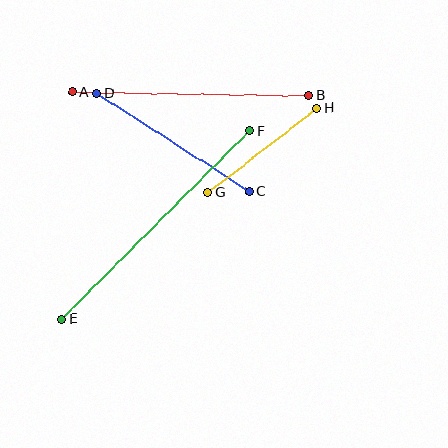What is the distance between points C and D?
The distance is approximately 182 pixels.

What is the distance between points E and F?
The distance is approximately 266 pixels.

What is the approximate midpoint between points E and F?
The midpoint is at approximately (156, 225) pixels.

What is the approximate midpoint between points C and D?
The midpoint is at approximately (173, 142) pixels.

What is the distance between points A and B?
The distance is approximately 237 pixels.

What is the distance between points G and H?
The distance is approximately 138 pixels.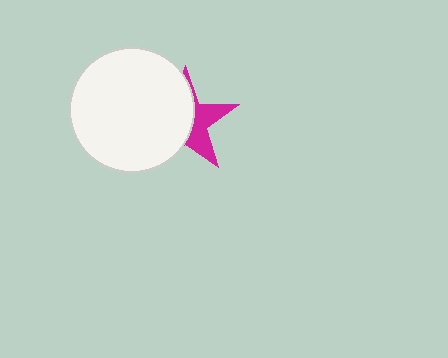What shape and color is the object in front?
The object in front is a white circle.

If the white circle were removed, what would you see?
You would see the complete magenta star.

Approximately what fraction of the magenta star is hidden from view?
Roughly 61% of the magenta star is hidden behind the white circle.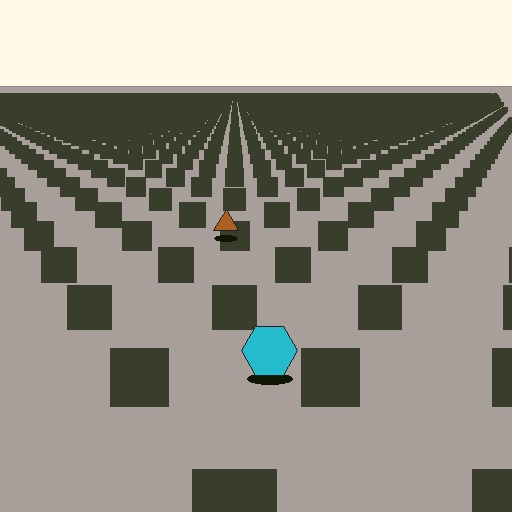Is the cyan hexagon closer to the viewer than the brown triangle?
Yes. The cyan hexagon is closer — you can tell from the texture gradient: the ground texture is coarser near it.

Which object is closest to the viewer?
The cyan hexagon is closest. The texture marks near it are larger and more spread out.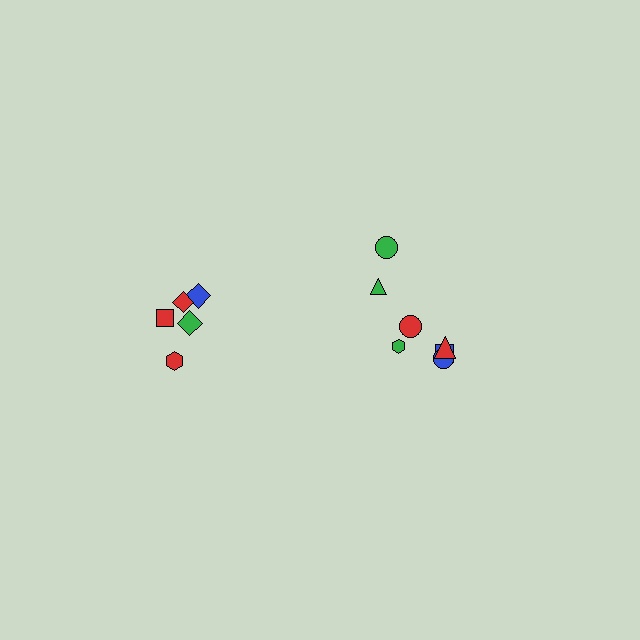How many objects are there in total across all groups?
There are 12 objects.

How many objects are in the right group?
There are 7 objects.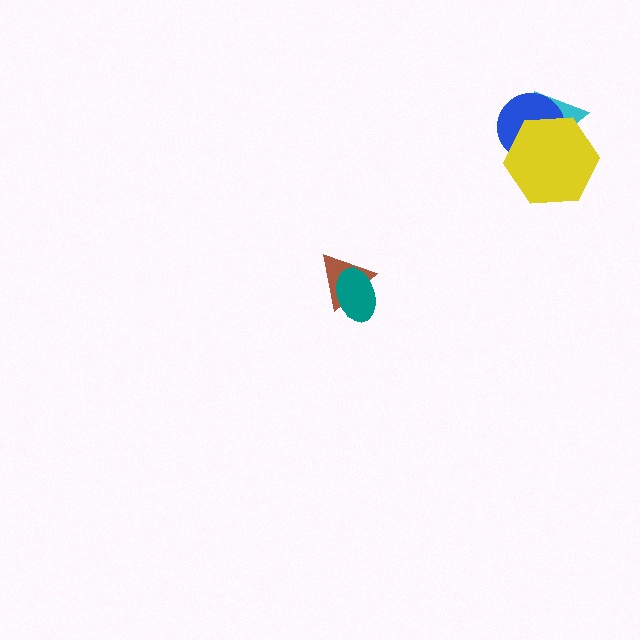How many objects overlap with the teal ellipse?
1 object overlaps with the teal ellipse.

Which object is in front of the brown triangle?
The teal ellipse is in front of the brown triangle.